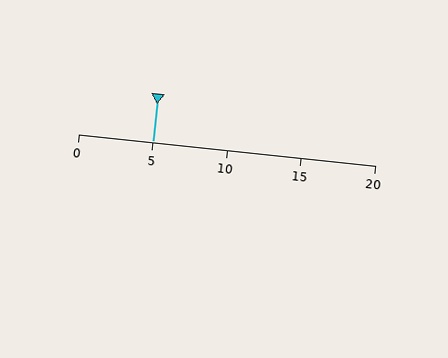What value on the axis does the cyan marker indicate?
The marker indicates approximately 5.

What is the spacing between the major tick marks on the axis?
The major ticks are spaced 5 apart.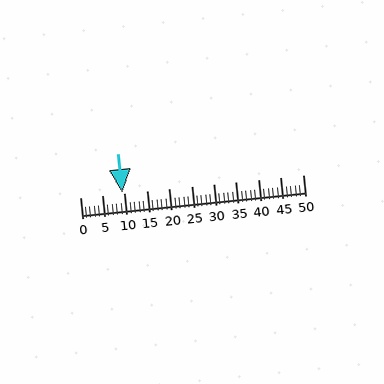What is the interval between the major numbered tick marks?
The major tick marks are spaced 5 units apart.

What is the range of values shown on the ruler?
The ruler shows values from 0 to 50.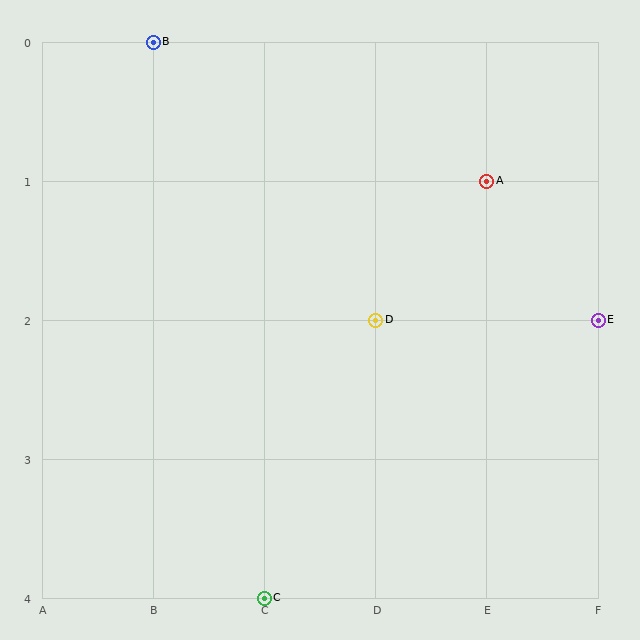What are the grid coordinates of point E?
Point E is at grid coordinates (F, 2).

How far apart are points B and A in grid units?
Points B and A are 3 columns and 1 row apart (about 3.2 grid units diagonally).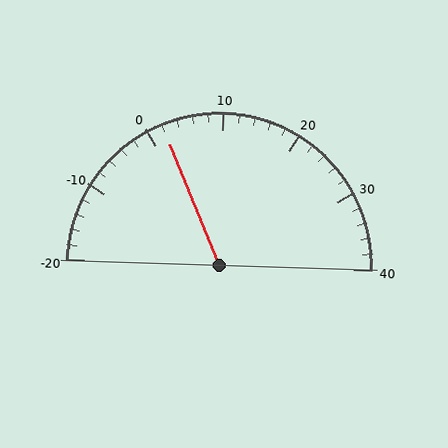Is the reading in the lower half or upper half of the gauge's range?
The reading is in the lower half of the range (-20 to 40).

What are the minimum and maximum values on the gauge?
The gauge ranges from -20 to 40.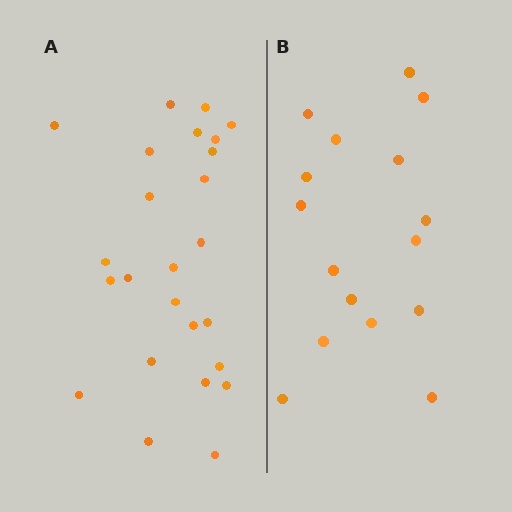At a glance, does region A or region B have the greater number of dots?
Region A (the left region) has more dots.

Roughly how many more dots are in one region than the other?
Region A has roughly 8 or so more dots than region B.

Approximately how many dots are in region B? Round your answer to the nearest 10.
About 20 dots. (The exact count is 16, which rounds to 20.)